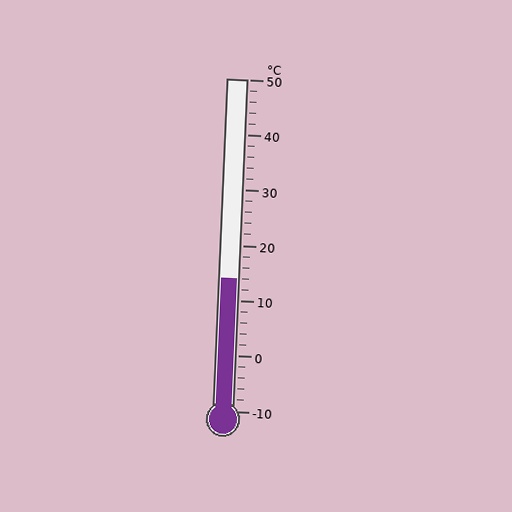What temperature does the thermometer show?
The thermometer shows approximately 14°C.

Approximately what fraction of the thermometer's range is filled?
The thermometer is filled to approximately 40% of its range.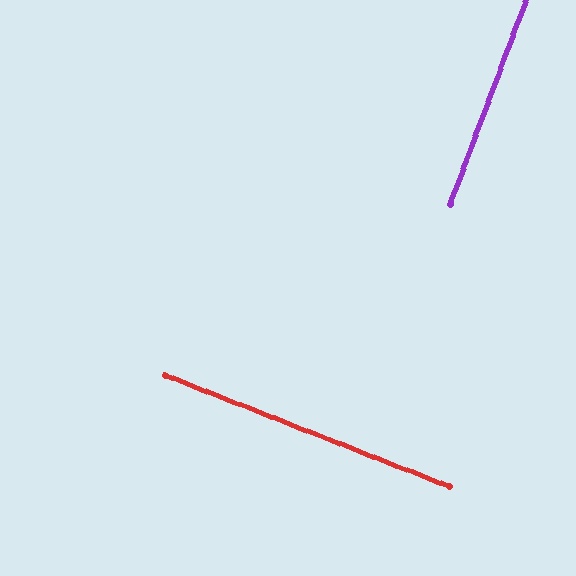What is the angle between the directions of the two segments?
Approximately 89 degrees.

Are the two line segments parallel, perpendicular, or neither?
Perpendicular — they meet at approximately 89°.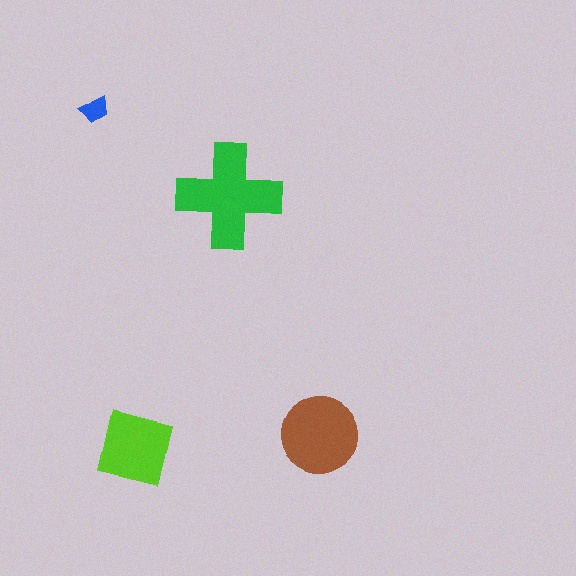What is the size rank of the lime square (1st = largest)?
3rd.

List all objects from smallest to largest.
The blue trapezoid, the lime square, the brown circle, the green cross.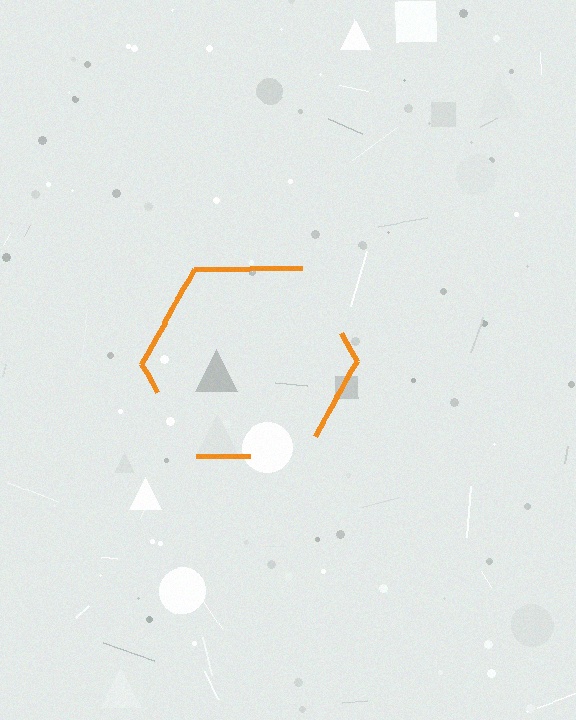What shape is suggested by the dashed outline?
The dashed outline suggests a hexagon.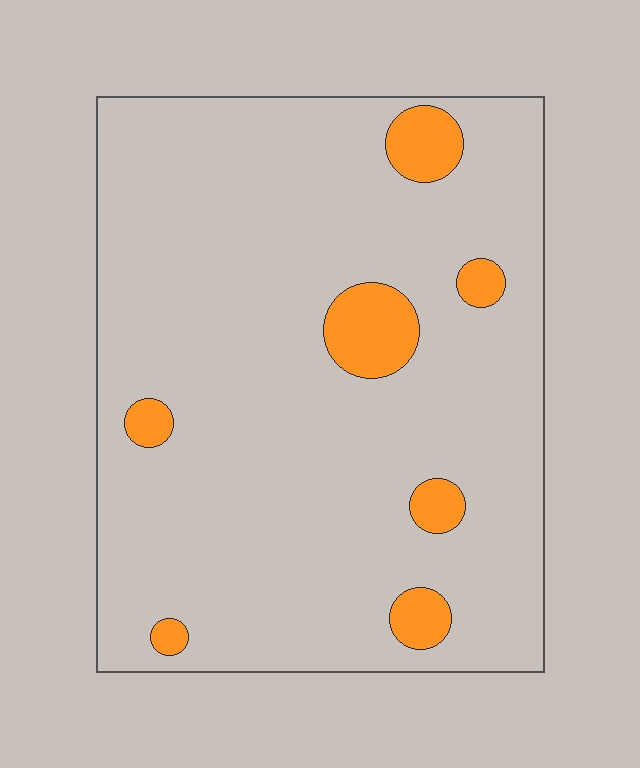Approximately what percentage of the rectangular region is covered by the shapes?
Approximately 10%.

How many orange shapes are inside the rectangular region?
7.